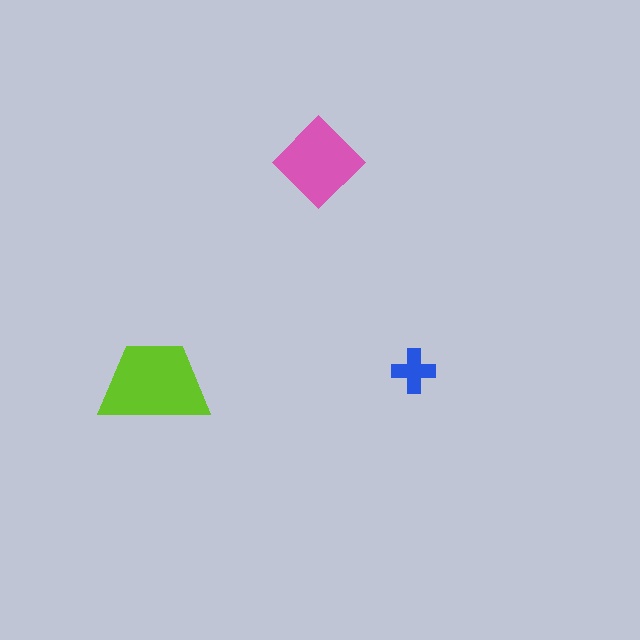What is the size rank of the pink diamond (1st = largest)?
2nd.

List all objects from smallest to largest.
The blue cross, the pink diamond, the lime trapezoid.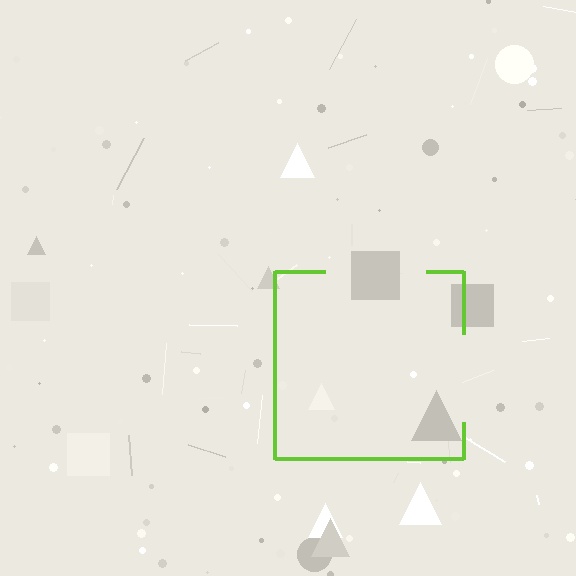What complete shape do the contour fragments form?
The contour fragments form a square.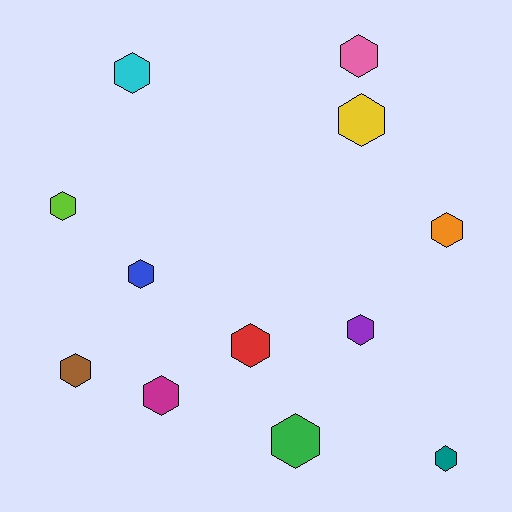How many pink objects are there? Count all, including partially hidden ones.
There is 1 pink object.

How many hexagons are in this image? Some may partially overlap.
There are 12 hexagons.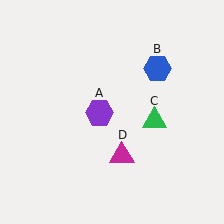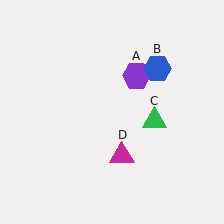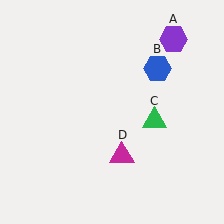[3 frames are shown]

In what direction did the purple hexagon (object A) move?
The purple hexagon (object A) moved up and to the right.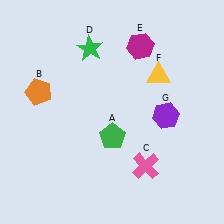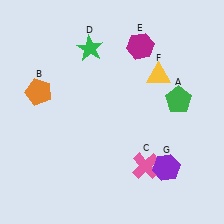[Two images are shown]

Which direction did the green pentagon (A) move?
The green pentagon (A) moved right.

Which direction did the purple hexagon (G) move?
The purple hexagon (G) moved down.